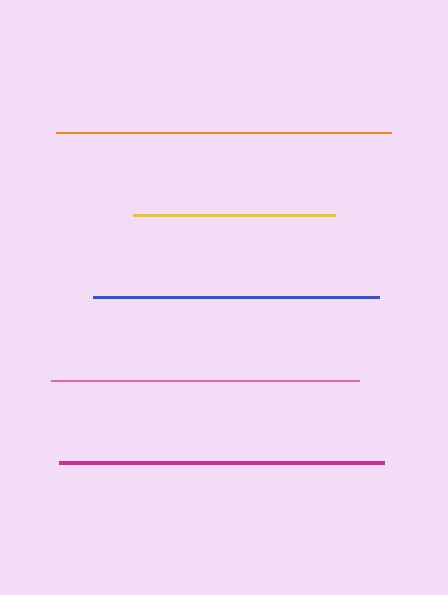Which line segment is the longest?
The orange line is the longest at approximately 336 pixels.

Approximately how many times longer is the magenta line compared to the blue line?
The magenta line is approximately 1.1 times the length of the blue line.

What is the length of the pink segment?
The pink segment is approximately 308 pixels long.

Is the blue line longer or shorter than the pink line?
The pink line is longer than the blue line.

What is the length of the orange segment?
The orange segment is approximately 336 pixels long.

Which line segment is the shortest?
The yellow line is the shortest at approximately 202 pixels.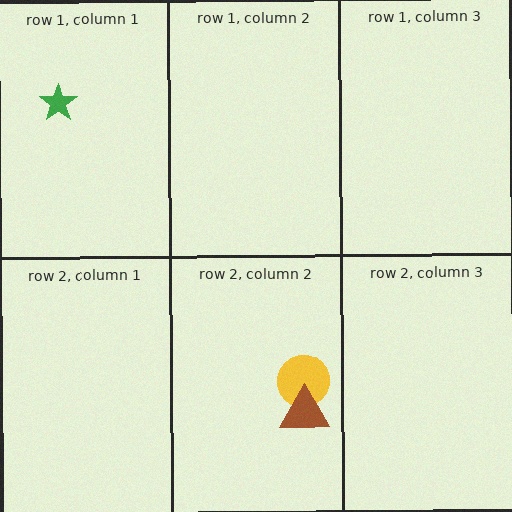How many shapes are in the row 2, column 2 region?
2.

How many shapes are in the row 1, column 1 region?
1.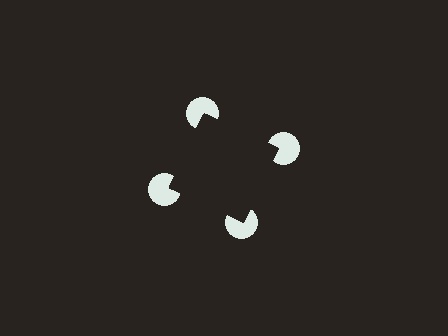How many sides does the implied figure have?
4 sides.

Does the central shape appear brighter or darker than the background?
It typically appears slightly darker than the background, even though no actual brightness change is drawn.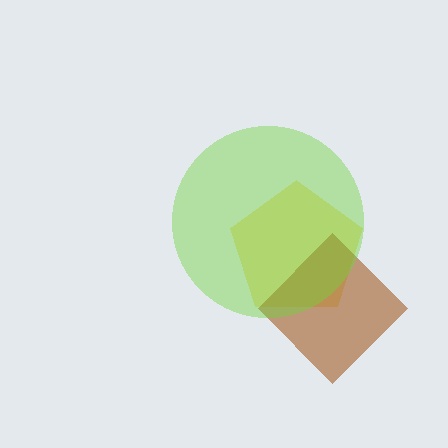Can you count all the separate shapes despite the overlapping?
Yes, there are 3 separate shapes.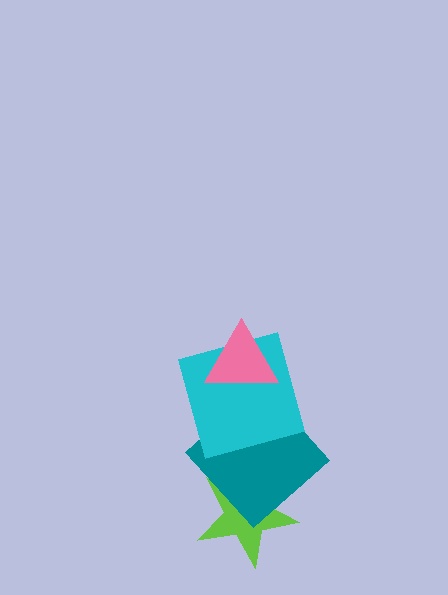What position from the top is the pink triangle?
The pink triangle is 1st from the top.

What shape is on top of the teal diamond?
The cyan square is on top of the teal diamond.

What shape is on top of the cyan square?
The pink triangle is on top of the cyan square.